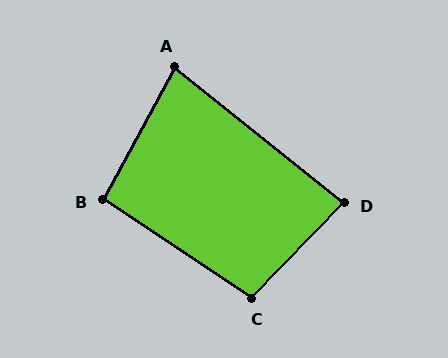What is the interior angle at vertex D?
Approximately 85 degrees (acute).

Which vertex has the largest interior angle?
C, at approximately 100 degrees.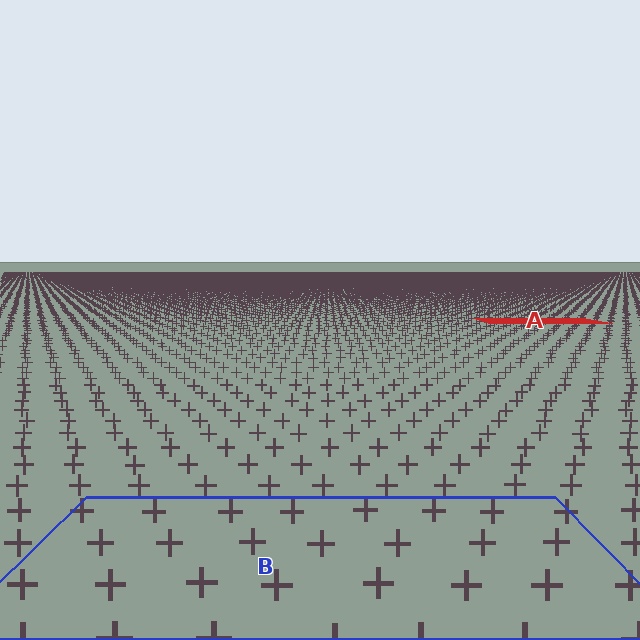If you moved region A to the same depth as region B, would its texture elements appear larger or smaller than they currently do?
They would appear larger. At a closer depth, the same texture elements are projected at a bigger on-screen size.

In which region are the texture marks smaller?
The texture marks are smaller in region A, because it is farther away.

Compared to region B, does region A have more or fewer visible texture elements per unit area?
Region A has more texture elements per unit area — they are packed more densely because it is farther away.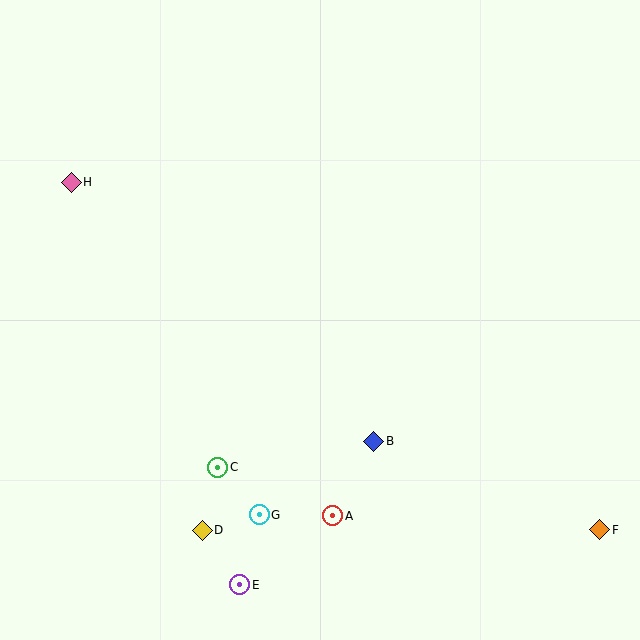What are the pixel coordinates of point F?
Point F is at (600, 530).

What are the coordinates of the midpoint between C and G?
The midpoint between C and G is at (239, 491).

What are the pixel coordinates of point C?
Point C is at (218, 467).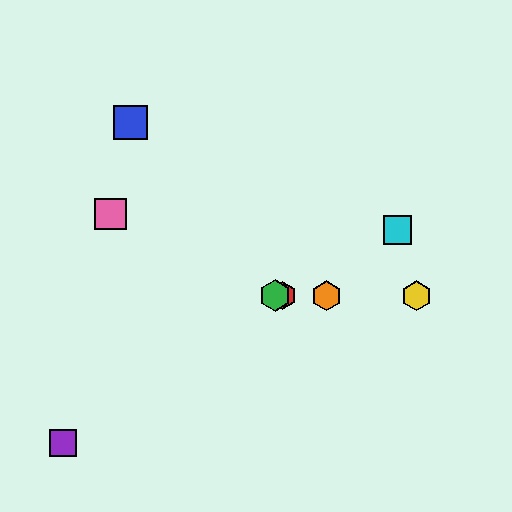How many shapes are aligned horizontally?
4 shapes (the red hexagon, the green hexagon, the yellow hexagon, the orange hexagon) are aligned horizontally.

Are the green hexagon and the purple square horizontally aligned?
No, the green hexagon is at y≈296 and the purple square is at y≈443.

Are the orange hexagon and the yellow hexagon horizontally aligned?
Yes, both are at y≈296.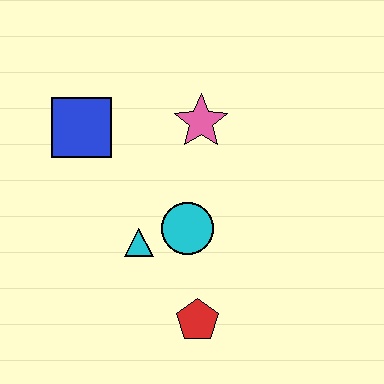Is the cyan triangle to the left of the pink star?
Yes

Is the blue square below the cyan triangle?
No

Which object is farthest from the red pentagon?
The blue square is farthest from the red pentagon.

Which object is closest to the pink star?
The cyan circle is closest to the pink star.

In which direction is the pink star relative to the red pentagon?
The pink star is above the red pentagon.